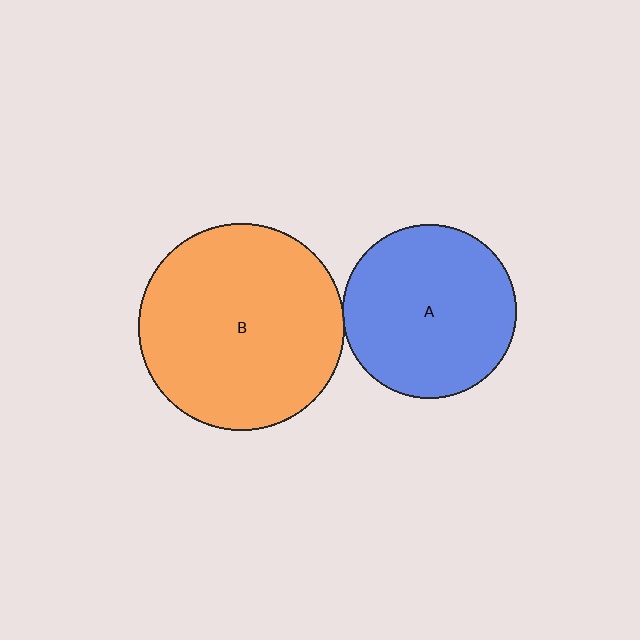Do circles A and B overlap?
Yes.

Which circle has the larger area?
Circle B (orange).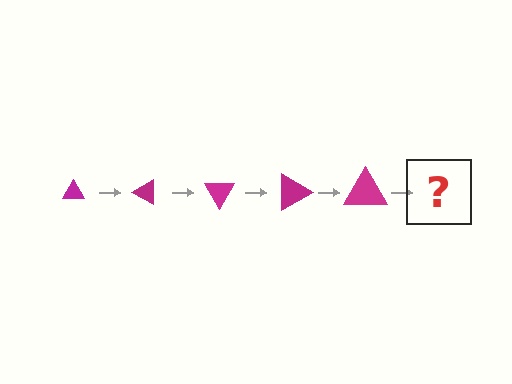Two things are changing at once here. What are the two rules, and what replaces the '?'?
The two rules are that the triangle grows larger each step and it rotates 30 degrees each step. The '?' should be a triangle, larger than the previous one and rotated 150 degrees from the start.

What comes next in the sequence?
The next element should be a triangle, larger than the previous one and rotated 150 degrees from the start.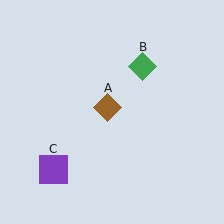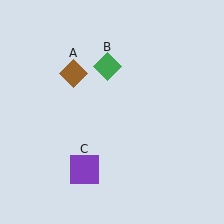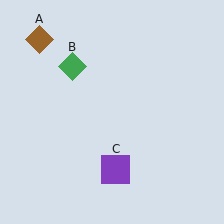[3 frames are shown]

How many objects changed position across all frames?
3 objects changed position: brown diamond (object A), green diamond (object B), purple square (object C).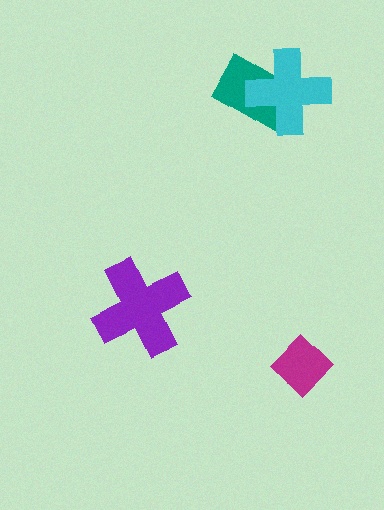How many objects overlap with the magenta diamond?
0 objects overlap with the magenta diamond.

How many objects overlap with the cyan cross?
1 object overlaps with the cyan cross.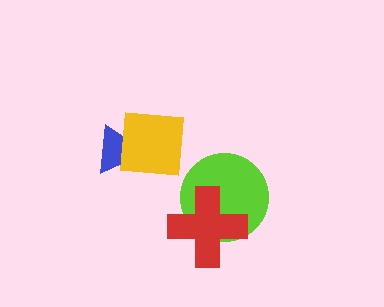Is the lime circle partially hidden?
Yes, it is partially covered by another shape.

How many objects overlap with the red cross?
1 object overlaps with the red cross.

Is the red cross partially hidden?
No, no other shape covers it.